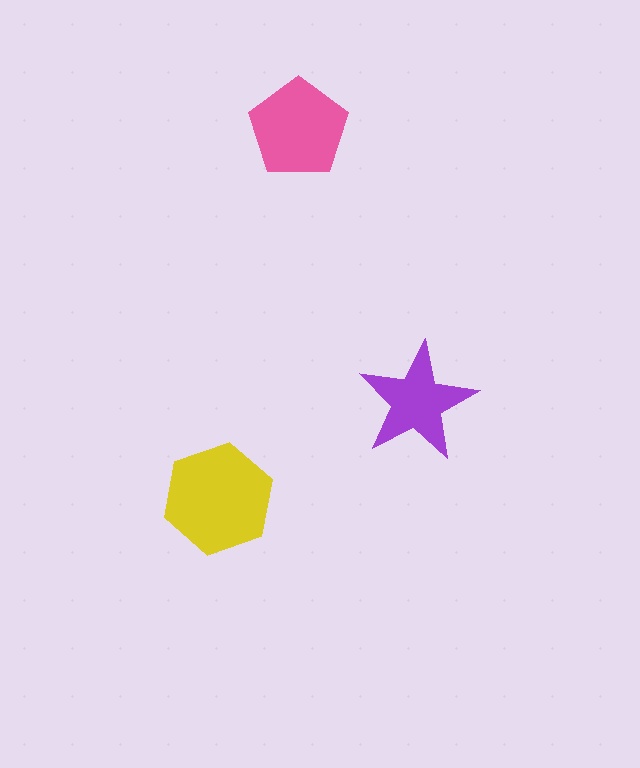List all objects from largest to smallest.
The yellow hexagon, the pink pentagon, the purple star.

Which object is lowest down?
The yellow hexagon is bottommost.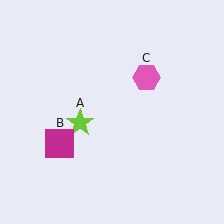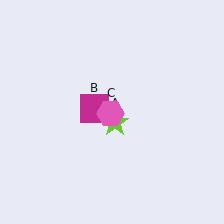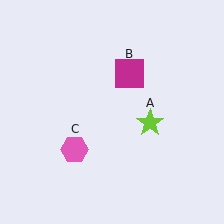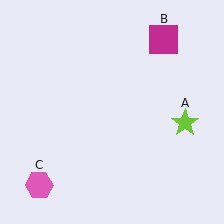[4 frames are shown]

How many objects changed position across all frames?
3 objects changed position: lime star (object A), magenta square (object B), pink hexagon (object C).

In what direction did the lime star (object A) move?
The lime star (object A) moved right.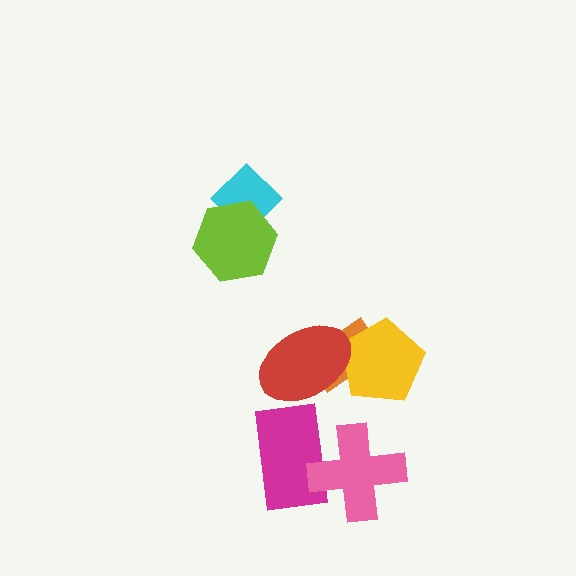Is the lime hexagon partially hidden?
No, no other shape covers it.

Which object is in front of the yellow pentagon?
The red ellipse is in front of the yellow pentagon.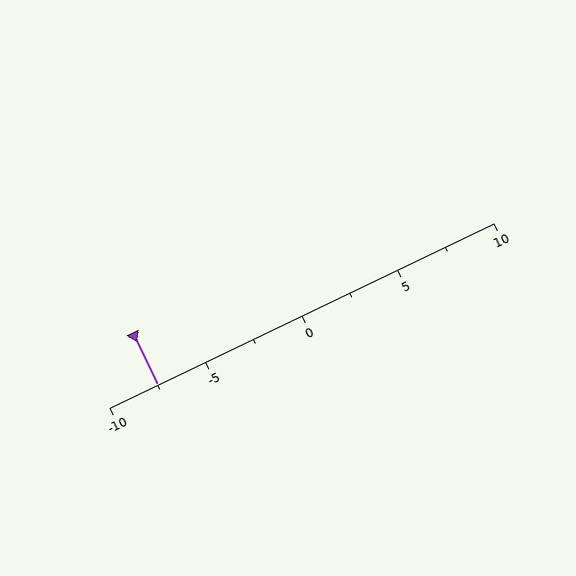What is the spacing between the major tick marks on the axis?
The major ticks are spaced 5 apart.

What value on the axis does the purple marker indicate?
The marker indicates approximately -7.5.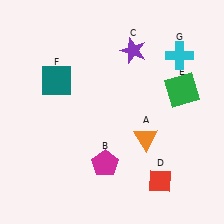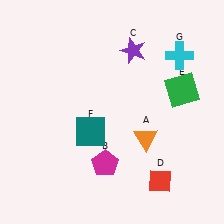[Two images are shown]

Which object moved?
The teal square (F) moved down.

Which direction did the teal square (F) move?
The teal square (F) moved down.